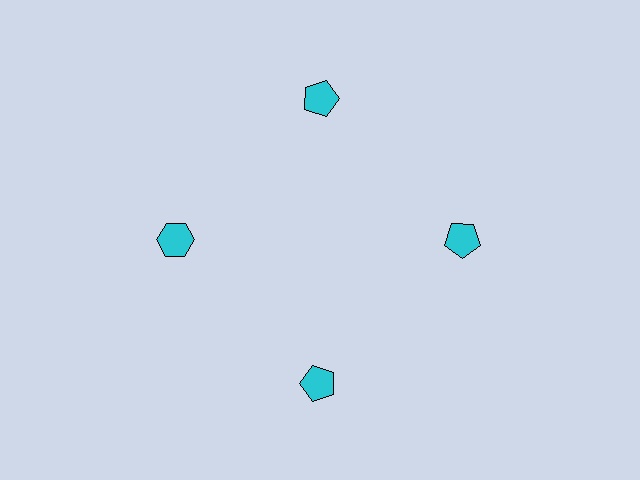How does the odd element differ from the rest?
It has a different shape: hexagon instead of pentagon.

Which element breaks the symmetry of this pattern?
The cyan hexagon at roughly the 9 o'clock position breaks the symmetry. All other shapes are cyan pentagons.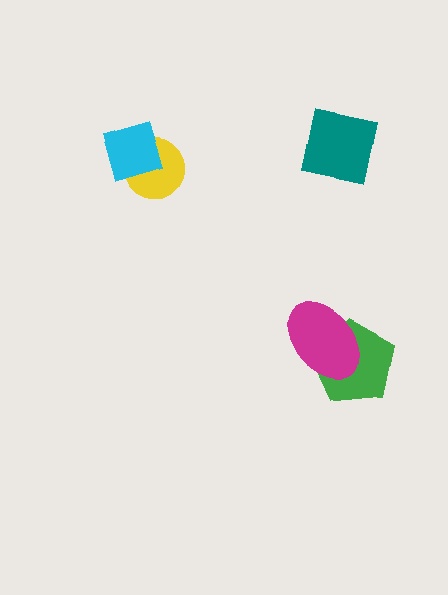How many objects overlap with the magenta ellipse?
1 object overlaps with the magenta ellipse.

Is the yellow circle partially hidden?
Yes, it is partially covered by another shape.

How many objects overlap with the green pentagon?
1 object overlaps with the green pentagon.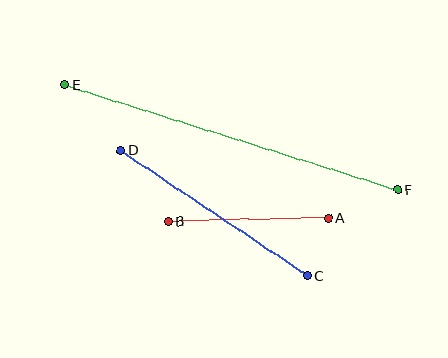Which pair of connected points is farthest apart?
Points E and F are farthest apart.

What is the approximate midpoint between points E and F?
The midpoint is at approximately (231, 138) pixels.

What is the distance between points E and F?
The distance is approximately 349 pixels.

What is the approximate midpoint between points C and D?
The midpoint is at approximately (214, 213) pixels.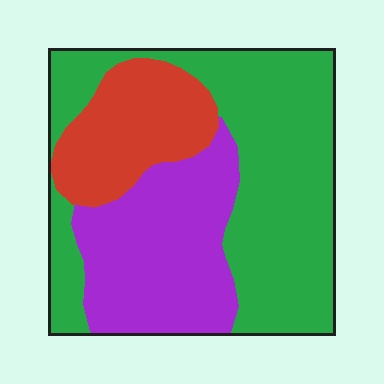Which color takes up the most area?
Green, at roughly 50%.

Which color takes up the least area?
Red, at roughly 20%.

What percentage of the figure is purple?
Purple takes up about one third (1/3) of the figure.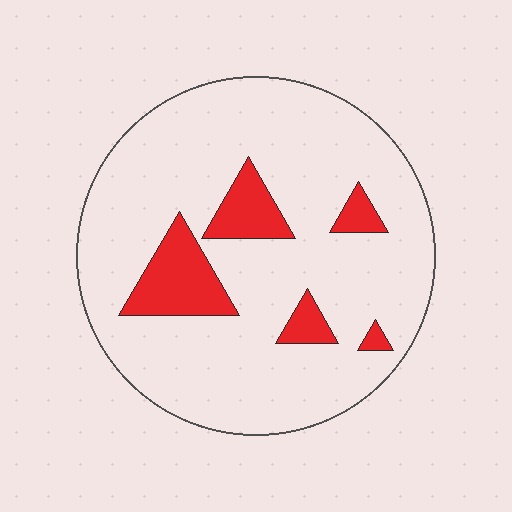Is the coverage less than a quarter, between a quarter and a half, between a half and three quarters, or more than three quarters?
Less than a quarter.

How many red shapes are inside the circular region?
5.